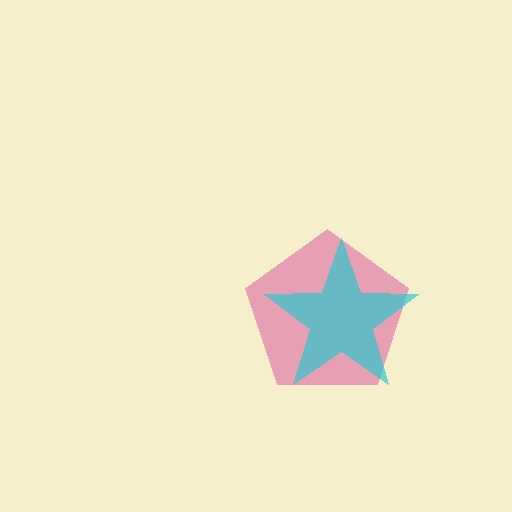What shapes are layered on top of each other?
The layered shapes are: a pink pentagon, a cyan star.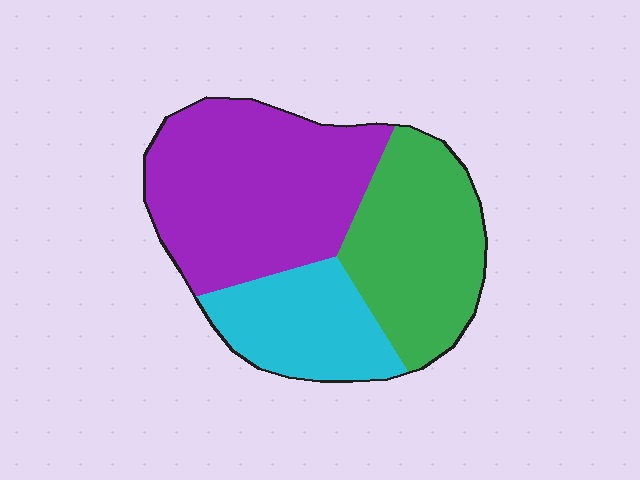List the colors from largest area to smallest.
From largest to smallest: purple, green, cyan.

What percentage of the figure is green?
Green takes up about one third (1/3) of the figure.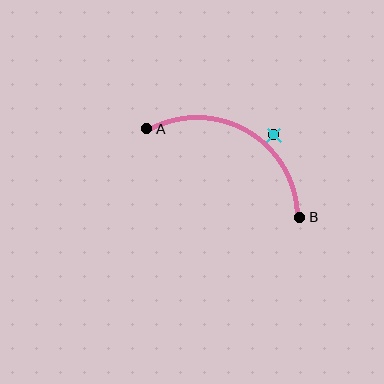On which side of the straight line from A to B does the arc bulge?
The arc bulges above the straight line connecting A and B.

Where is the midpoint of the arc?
The arc midpoint is the point on the curve farthest from the straight line joining A and B. It sits above that line.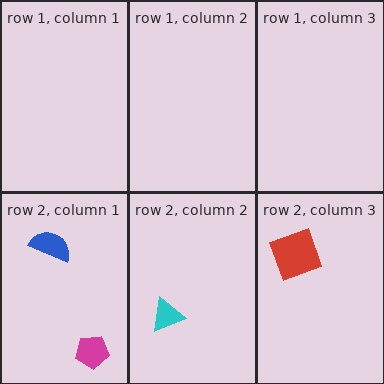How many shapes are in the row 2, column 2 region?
1.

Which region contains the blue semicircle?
The row 2, column 1 region.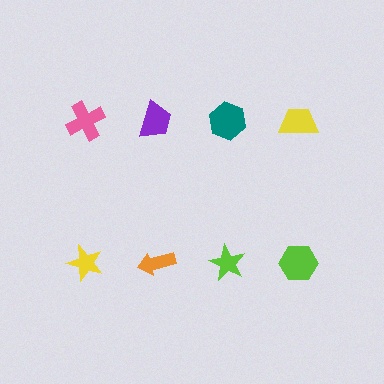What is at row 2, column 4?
A lime hexagon.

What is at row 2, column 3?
A lime star.